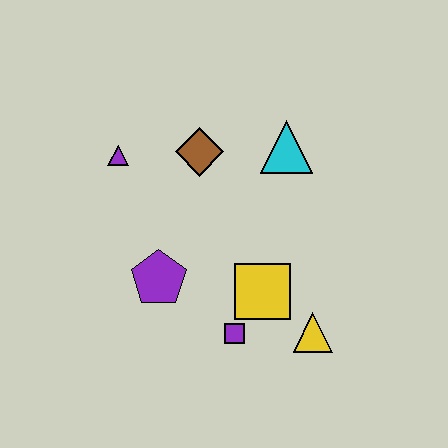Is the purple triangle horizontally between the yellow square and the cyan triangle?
No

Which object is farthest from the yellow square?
The purple triangle is farthest from the yellow square.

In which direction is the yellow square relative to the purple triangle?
The yellow square is to the right of the purple triangle.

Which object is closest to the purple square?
The yellow square is closest to the purple square.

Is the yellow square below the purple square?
No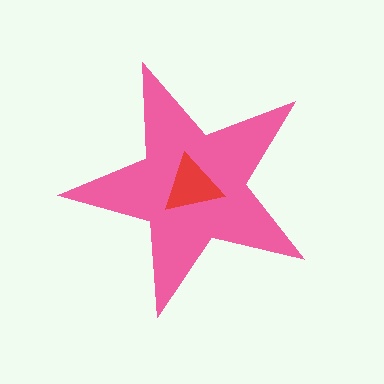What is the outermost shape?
The pink star.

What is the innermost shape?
The red triangle.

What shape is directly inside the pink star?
The red triangle.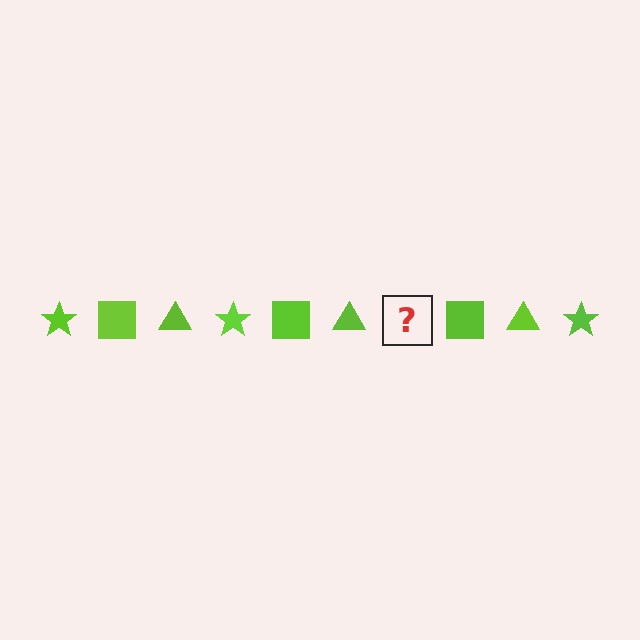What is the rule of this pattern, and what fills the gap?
The rule is that the pattern cycles through star, square, triangle shapes in lime. The gap should be filled with a lime star.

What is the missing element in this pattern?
The missing element is a lime star.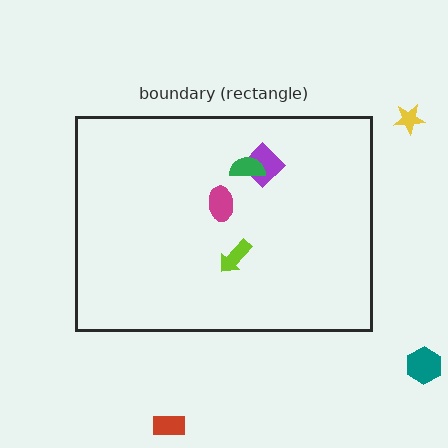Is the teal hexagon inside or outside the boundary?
Outside.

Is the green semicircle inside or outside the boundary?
Inside.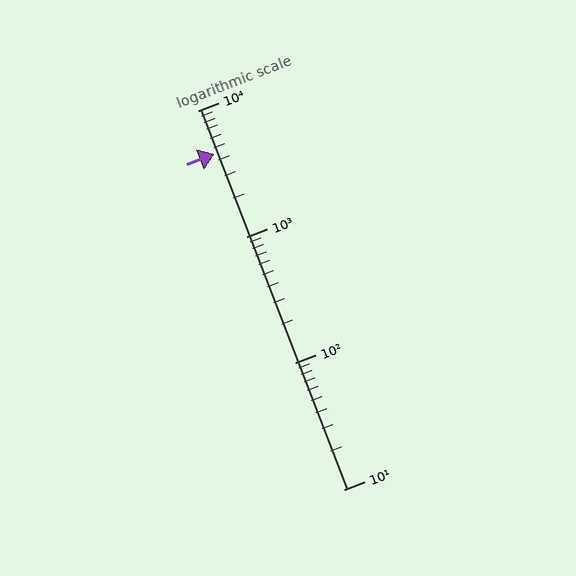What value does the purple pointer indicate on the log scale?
The pointer indicates approximately 4500.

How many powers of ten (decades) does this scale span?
The scale spans 3 decades, from 10 to 10000.